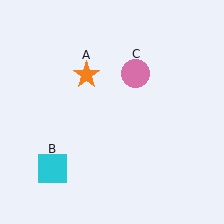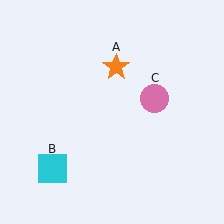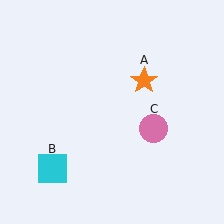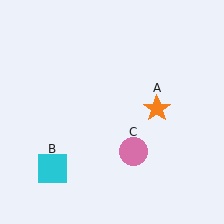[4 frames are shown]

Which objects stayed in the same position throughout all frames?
Cyan square (object B) remained stationary.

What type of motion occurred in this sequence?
The orange star (object A), pink circle (object C) rotated clockwise around the center of the scene.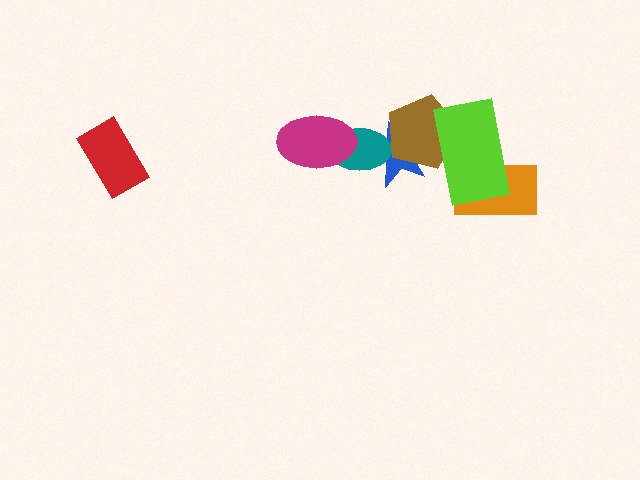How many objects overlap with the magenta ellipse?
1 object overlaps with the magenta ellipse.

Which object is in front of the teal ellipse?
The magenta ellipse is in front of the teal ellipse.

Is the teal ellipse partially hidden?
Yes, it is partially covered by another shape.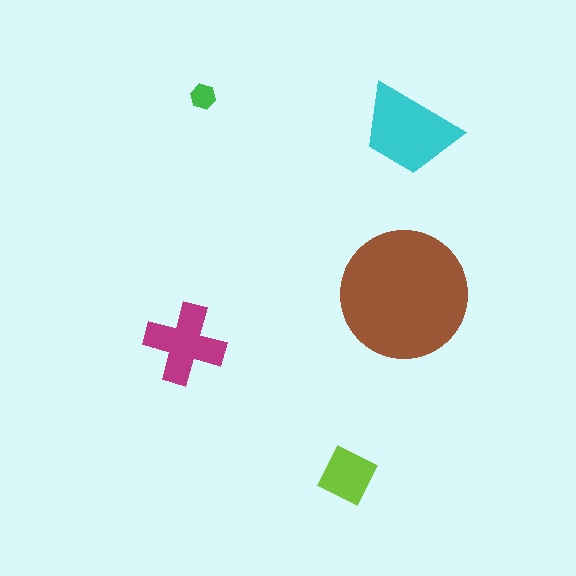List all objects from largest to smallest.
The brown circle, the cyan trapezoid, the magenta cross, the lime diamond, the green hexagon.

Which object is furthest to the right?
The cyan trapezoid is rightmost.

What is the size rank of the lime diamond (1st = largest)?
4th.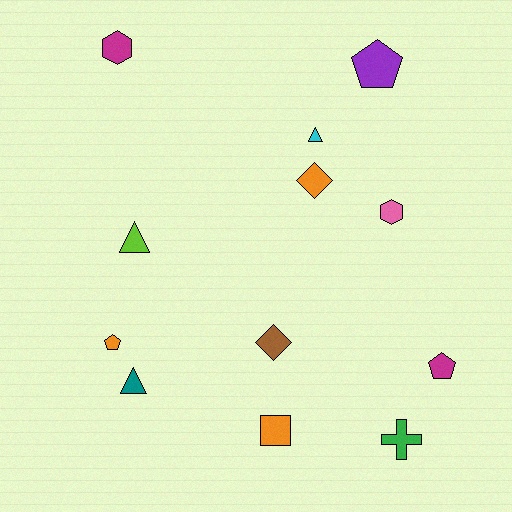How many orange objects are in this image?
There are 3 orange objects.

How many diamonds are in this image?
There are 2 diamonds.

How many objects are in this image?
There are 12 objects.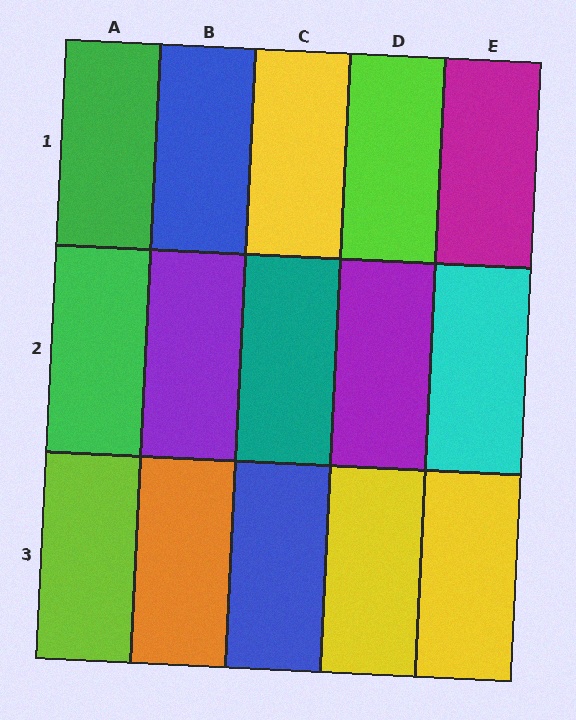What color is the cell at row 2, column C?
Teal.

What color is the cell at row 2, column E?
Cyan.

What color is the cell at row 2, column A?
Green.